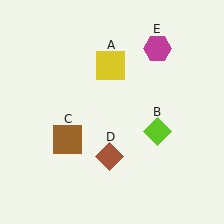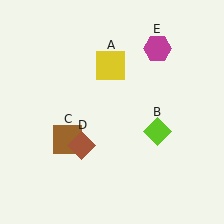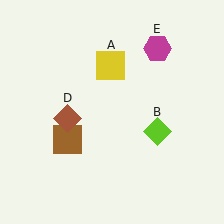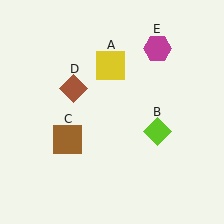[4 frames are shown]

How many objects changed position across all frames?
1 object changed position: brown diamond (object D).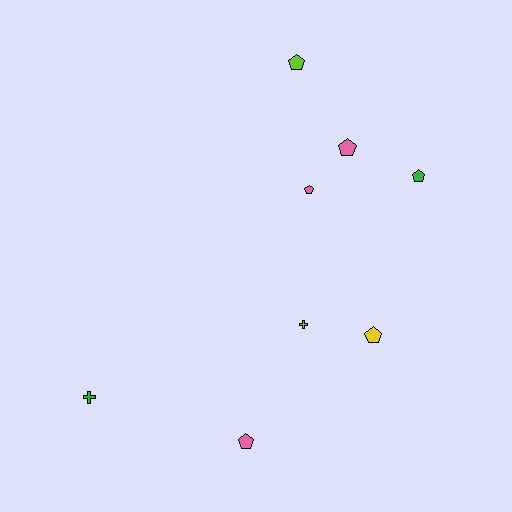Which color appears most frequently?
Pink, with 3 objects.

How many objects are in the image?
There are 8 objects.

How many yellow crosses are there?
There are no yellow crosses.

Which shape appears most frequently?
Pentagon, with 6 objects.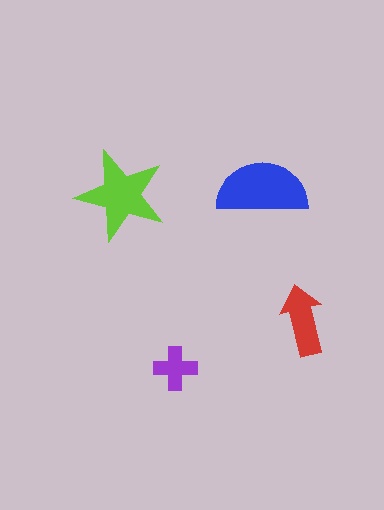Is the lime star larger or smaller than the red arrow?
Larger.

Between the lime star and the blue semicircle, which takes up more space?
The blue semicircle.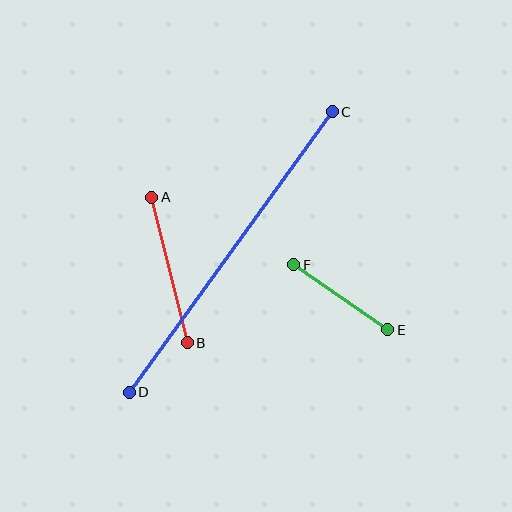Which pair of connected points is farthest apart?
Points C and D are farthest apart.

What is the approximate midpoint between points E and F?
The midpoint is at approximately (341, 297) pixels.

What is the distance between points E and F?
The distance is approximately 114 pixels.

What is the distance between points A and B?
The distance is approximately 150 pixels.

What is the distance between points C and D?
The distance is approximately 346 pixels.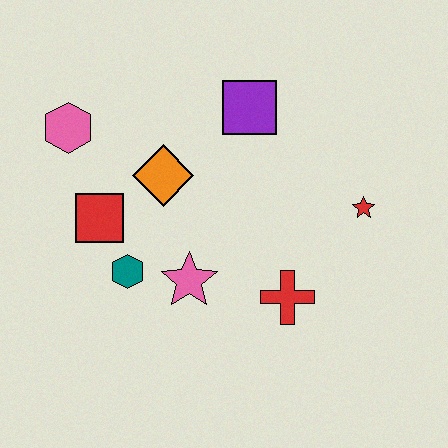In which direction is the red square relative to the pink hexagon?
The red square is below the pink hexagon.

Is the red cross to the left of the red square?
No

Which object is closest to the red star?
The red cross is closest to the red star.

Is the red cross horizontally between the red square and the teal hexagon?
No